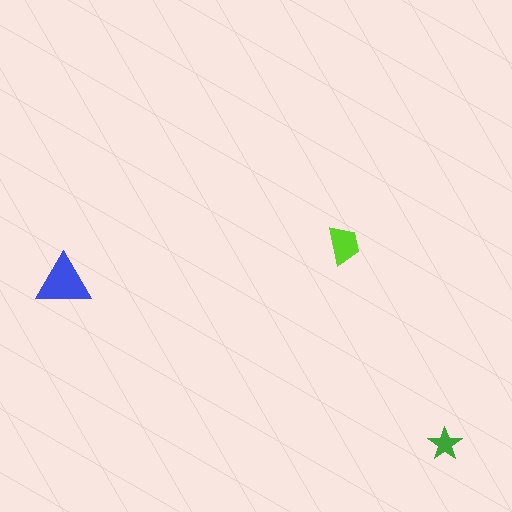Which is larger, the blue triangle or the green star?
The blue triangle.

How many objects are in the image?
There are 3 objects in the image.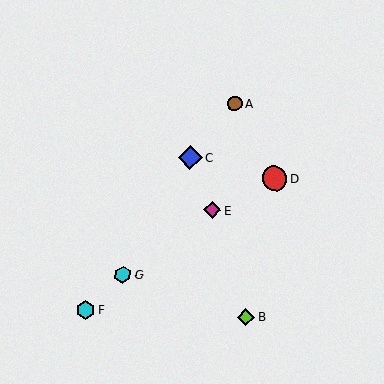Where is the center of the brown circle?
The center of the brown circle is at (234, 103).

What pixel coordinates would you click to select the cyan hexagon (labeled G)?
Click at (123, 274) to select the cyan hexagon G.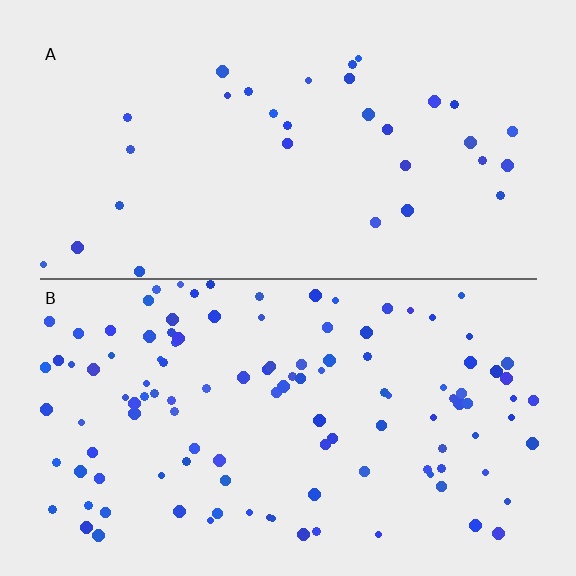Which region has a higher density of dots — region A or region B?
B (the bottom).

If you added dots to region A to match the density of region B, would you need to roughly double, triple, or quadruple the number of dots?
Approximately quadruple.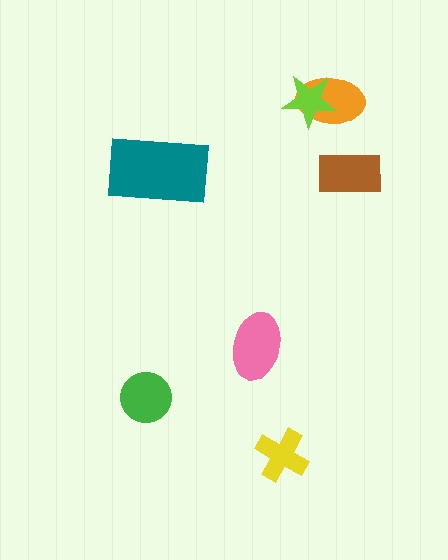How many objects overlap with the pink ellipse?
0 objects overlap with the pink ellipse.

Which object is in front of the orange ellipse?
The lime star is in front of the orange ellipse.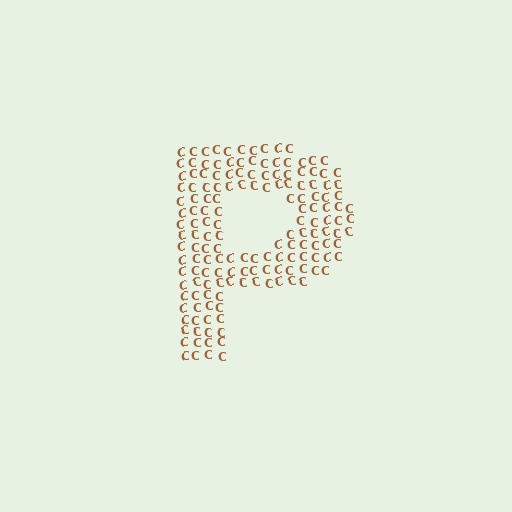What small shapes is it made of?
It is made of small letter C's.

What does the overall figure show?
The overall figure shows the letter P.